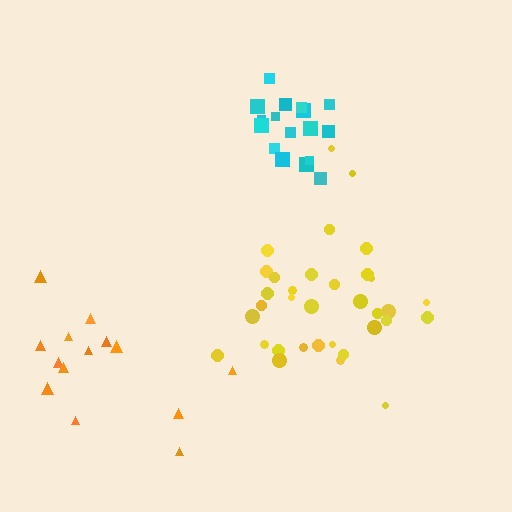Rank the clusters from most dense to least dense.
cyan, yellow, orange.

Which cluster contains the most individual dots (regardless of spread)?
Yellow (34).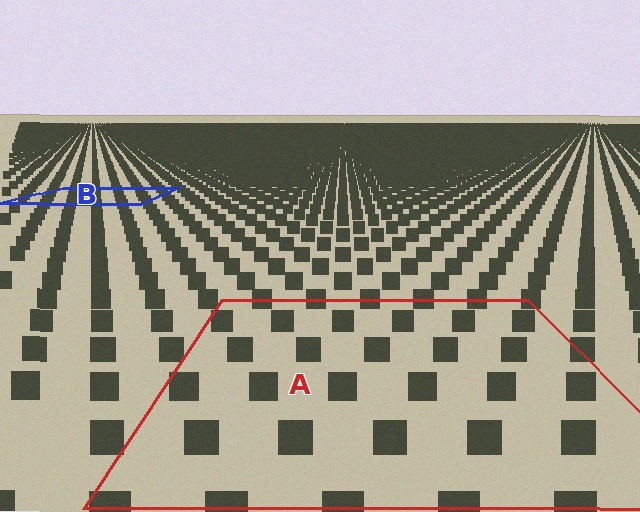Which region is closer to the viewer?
Region A is closer. The texture elements there are larger and more spread out.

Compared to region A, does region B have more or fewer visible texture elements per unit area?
Region B has more texture elements per unit area — they are packed more densely because it is farther away.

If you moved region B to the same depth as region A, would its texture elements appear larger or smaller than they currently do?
They would appear larger. At a closer depth, the same texture elements are projected at a bigger on-screen size.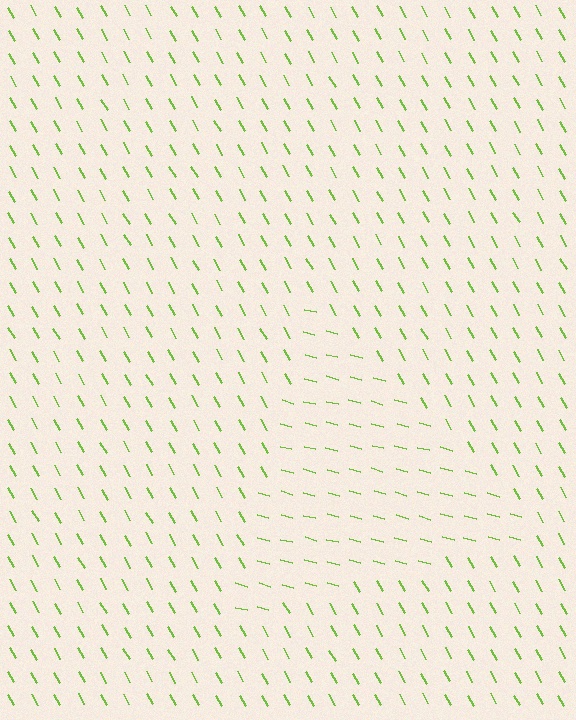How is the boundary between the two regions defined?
The boundary is defined purely by a change in line orientation (approximately 45 degrees difference). All lines are the same color and thickness.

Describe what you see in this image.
The image is filled with small lime line segments. A triangle region in the image has lines oriented differently from the surrounding lines, creating a visible texture boundary.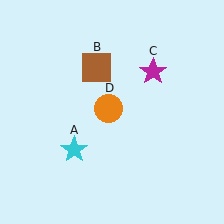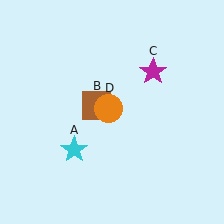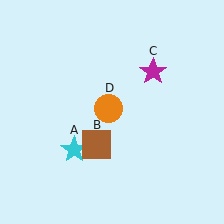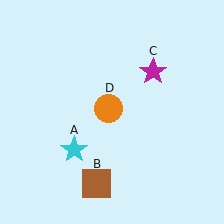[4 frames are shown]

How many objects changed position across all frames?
1 object changed position: brown square (object B).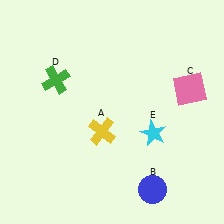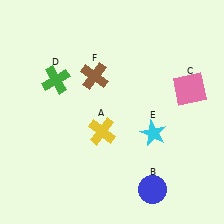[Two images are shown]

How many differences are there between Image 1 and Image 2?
There is 1 difference between the two images.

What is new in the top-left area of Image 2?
A brown cross (F) was added in the top-left area of Image 2.